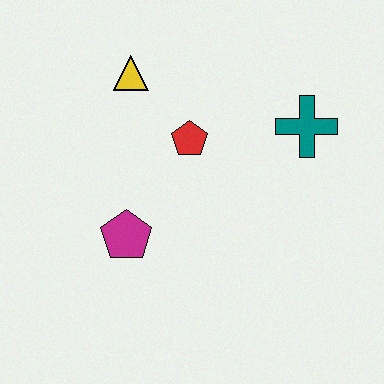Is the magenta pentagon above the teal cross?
No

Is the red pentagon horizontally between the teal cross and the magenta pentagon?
Yes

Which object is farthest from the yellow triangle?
The teal cross is farthest from the yellow triangle.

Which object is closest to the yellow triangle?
The red pentagon is closest to the yellow triangle.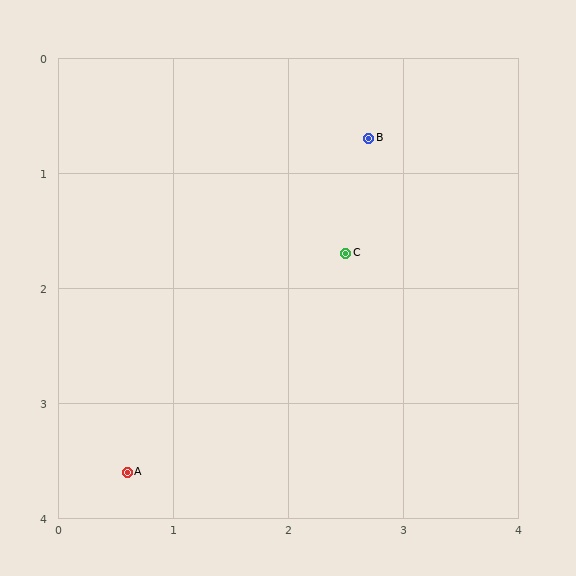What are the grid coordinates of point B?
Point B is at approximately (2.7, 0.7).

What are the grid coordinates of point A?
Point A is at approximately (0.6, 3.6).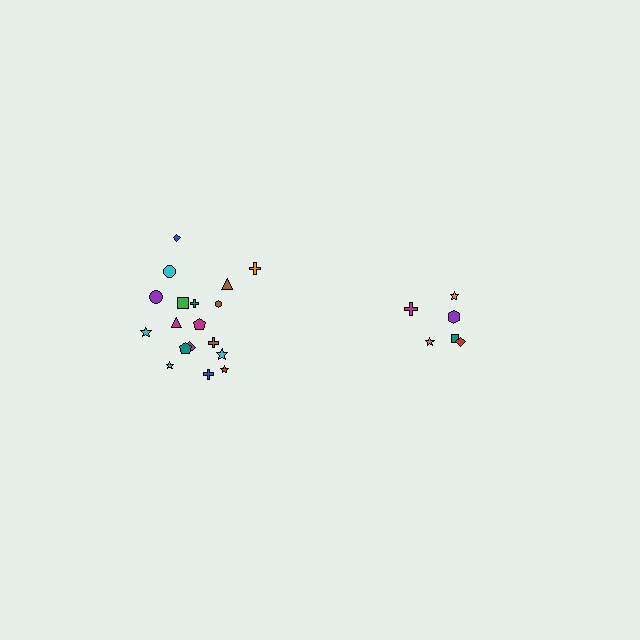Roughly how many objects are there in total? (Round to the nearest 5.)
Roughly 25 objects in total.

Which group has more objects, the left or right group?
The left group.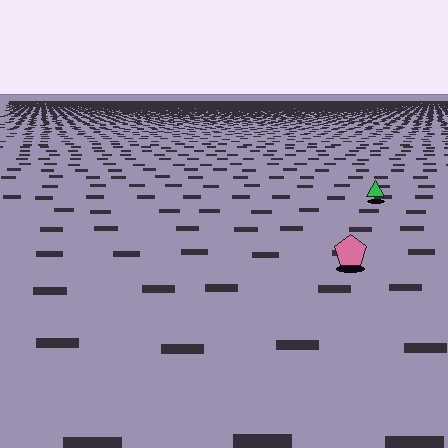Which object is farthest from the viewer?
The green triangle is farthest from the viewer. It appears smaller and the ground texture around it is denser.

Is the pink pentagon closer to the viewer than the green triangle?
Yes. The pink pentagon is closer — you can tell from the texture gradient: the ground texture is coarser near it.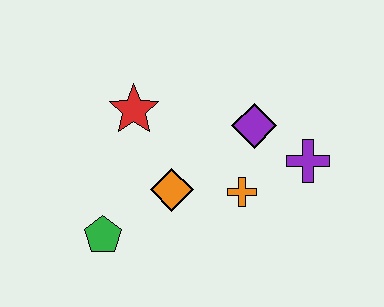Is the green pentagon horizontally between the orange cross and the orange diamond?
No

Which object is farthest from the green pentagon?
The purple cross is farthest from the green pentagon.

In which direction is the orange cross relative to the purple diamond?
The orange cross is below the purple diamond.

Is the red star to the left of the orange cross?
Yes